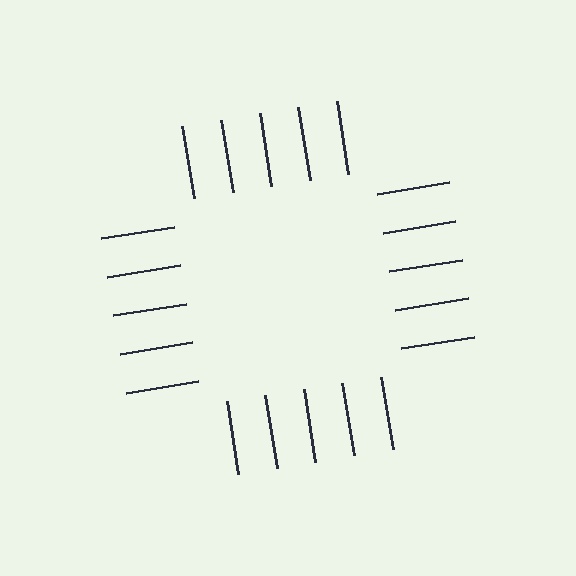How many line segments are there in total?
20 — 5 along each of the 4 edges.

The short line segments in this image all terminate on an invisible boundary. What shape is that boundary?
An illusory square — the line segments terminate on its edges but no continuous stroke is drawn.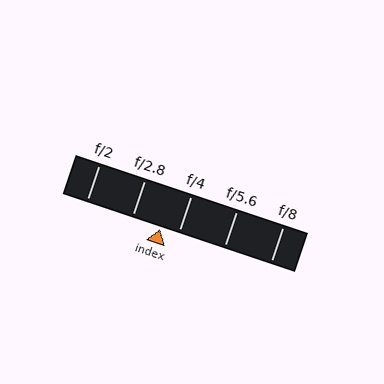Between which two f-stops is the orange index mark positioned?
The index mark is between f/2.8 and f/4.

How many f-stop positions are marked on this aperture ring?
There are 5 f-stop positions marked.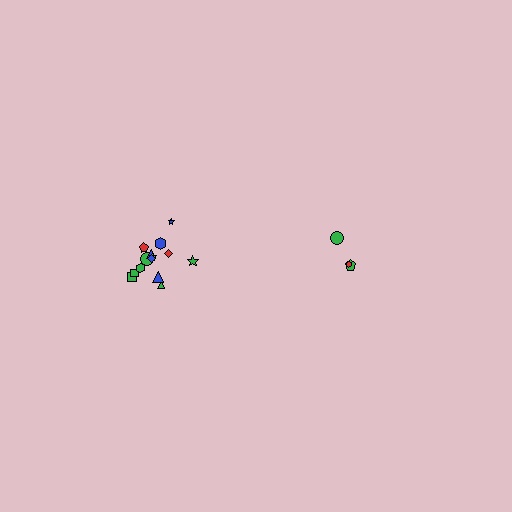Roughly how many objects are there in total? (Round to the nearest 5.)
Roughly 20 objects in total.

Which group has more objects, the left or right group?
The left group.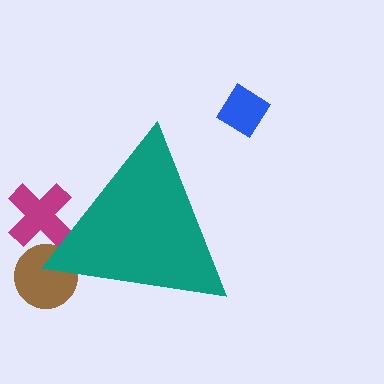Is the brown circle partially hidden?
Yes, the brown circle is partially hidden behind the teal triangle.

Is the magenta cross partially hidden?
Yes, the magenta cross is partially hidden behind the teal triangle.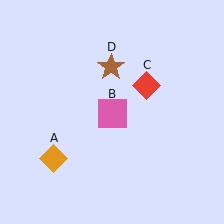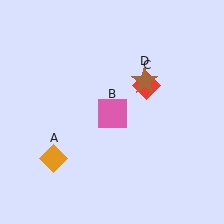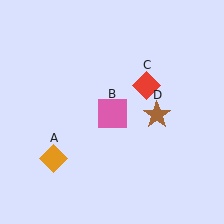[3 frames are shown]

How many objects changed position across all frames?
1 object changed position: brown star (object D).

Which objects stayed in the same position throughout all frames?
Orange diamond (object A) and pink square (object B) and red diamond (object C) remained stationary.